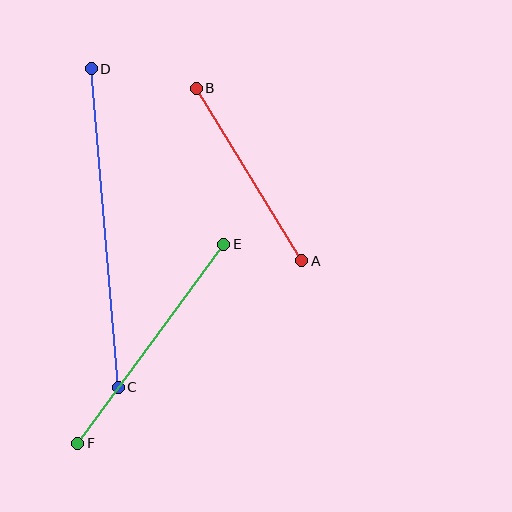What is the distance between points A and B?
The distance is approximately 202 pixels.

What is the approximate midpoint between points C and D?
The midpoint is at approximately (105, 228) pixels.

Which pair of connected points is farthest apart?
Points C and D are farthest apart.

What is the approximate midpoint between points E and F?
The midpoint is at approximately (151, 344) pixels.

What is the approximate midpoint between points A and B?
The midpoint is at approximately (249, 174) pixels.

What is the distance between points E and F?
The distance is approximately 247 pixels.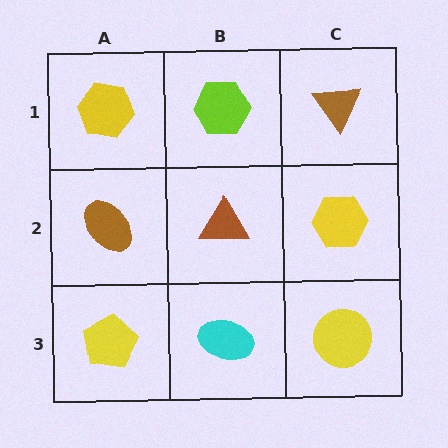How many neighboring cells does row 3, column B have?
3.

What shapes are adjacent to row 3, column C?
A yellow hexagon (row 2, column C), a cyan ellipse (row 3, column B).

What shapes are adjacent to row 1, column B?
A brown triangle (row 2, column B), a yellow hexagon (row 1, column A), a brown triangle (row 1, column C).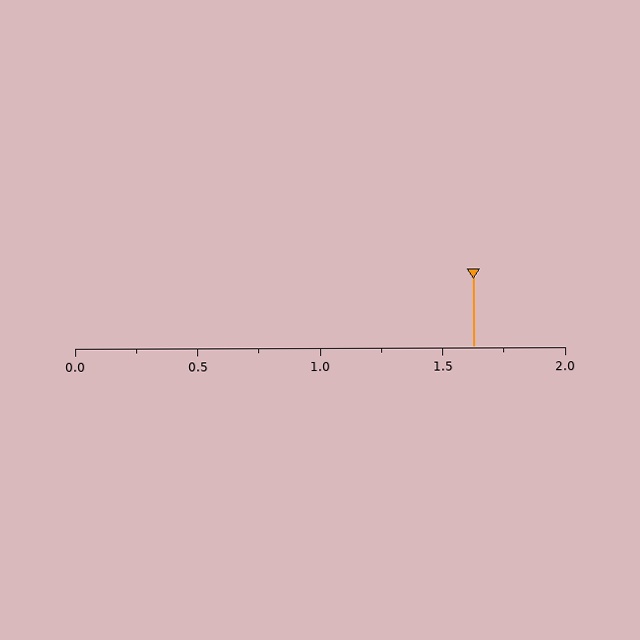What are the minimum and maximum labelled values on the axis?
The axis runs from 0.0 to 2.0.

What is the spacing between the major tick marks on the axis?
The major ticks are spaced 0.5 apart.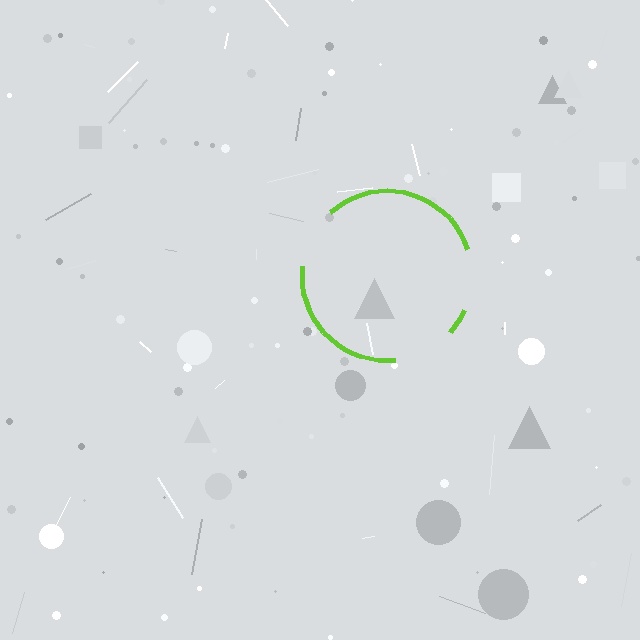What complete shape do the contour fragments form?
The contour fragments form a circle.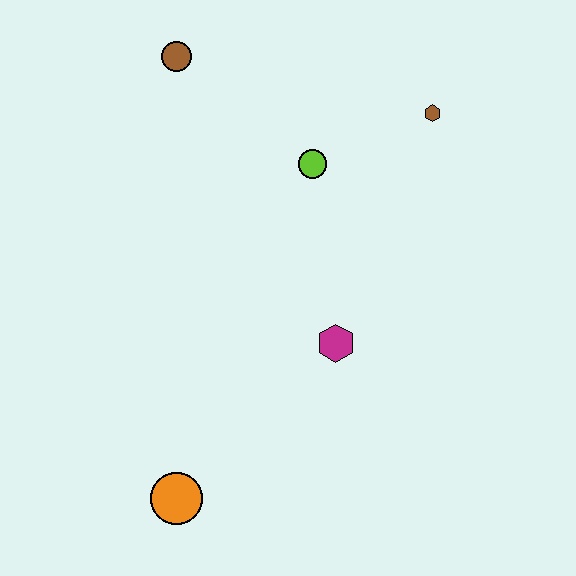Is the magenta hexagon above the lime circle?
No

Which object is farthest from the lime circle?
The orange circle is farthest from the lime circle.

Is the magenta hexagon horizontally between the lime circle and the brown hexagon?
Yes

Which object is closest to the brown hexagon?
The lime circle is closest to the brown hexagon.